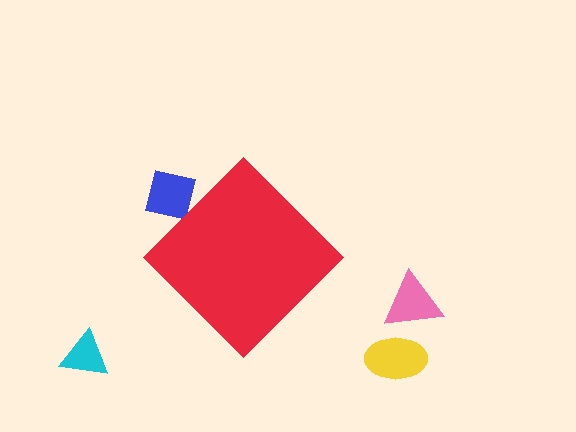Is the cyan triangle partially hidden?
No, the cyan triangle is fully visible.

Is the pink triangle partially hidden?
No, the pink triangle is fully visible.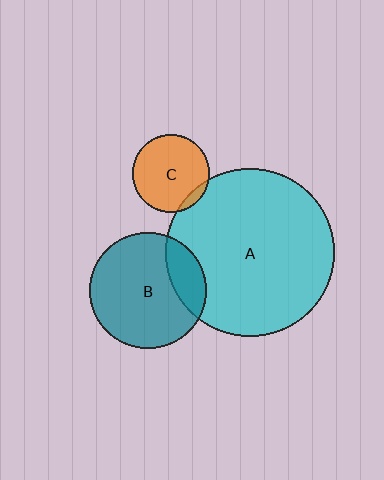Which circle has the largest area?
Circle A (cyan).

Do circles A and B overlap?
Yes.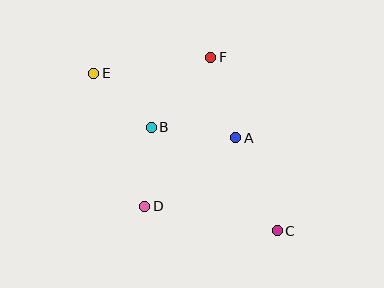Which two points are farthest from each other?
Points C and E are farthest from each other.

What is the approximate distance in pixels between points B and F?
The distance between B and F is approximately 92 pixels.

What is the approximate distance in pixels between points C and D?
The distance between C and D is approximately 135 pixels.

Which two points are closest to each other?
Points B and E are closest to each other.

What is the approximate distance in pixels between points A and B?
The distance between A and B is approximately 85 pixels.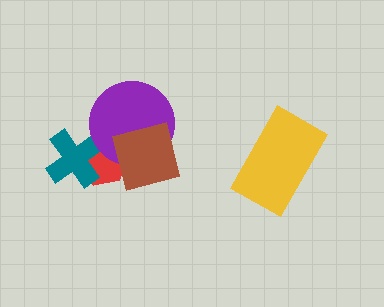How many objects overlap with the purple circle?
2 objects overlap with the purple circle.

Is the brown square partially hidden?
No, no other shape covers it.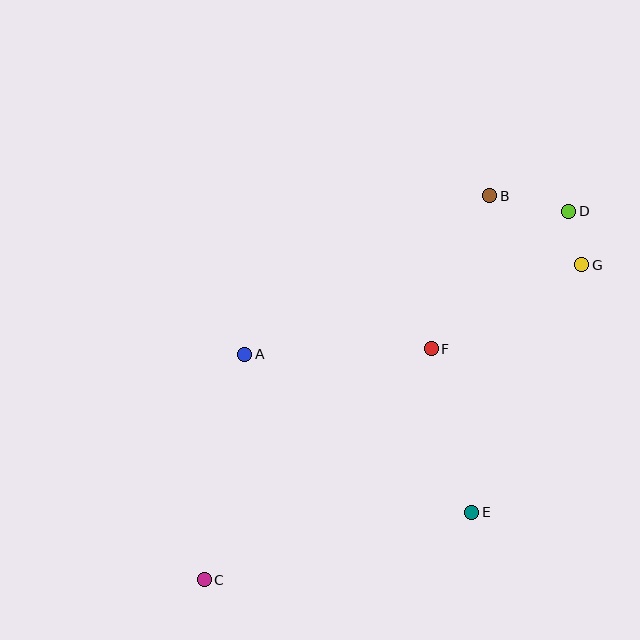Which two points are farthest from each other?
Points C and D are farthest from each other.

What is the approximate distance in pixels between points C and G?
The distance between C and G is approximately 492 pixels.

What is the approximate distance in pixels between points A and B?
The distance between A and B is approximately 292 pixels.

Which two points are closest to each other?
Points D and G are closest to each other.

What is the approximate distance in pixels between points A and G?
The distance between A and G is approximately 349 pixels.